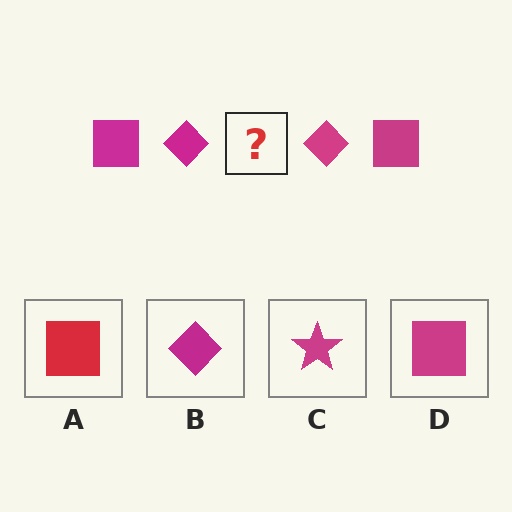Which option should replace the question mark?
Option D.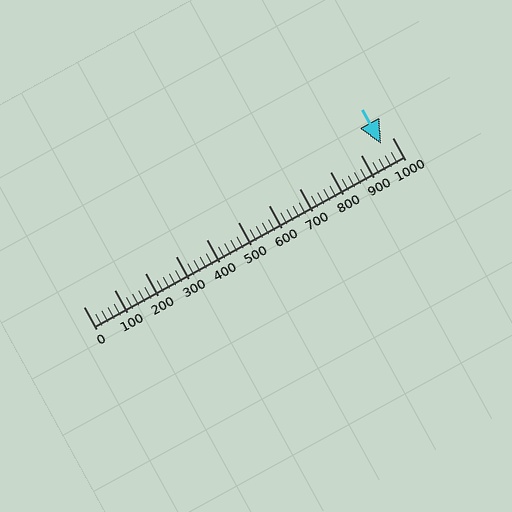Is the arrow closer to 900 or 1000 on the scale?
The arrow is closer to 1000.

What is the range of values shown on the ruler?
The ruler shows values from 0 to 1000.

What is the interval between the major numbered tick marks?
The major tick marks are spaced 100 units apart.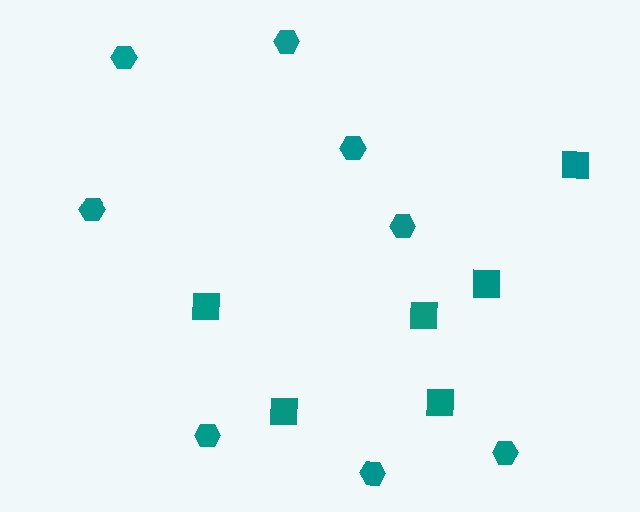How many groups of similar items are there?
There are 2 groups: one group of squares (6) and one group of hexagons (8).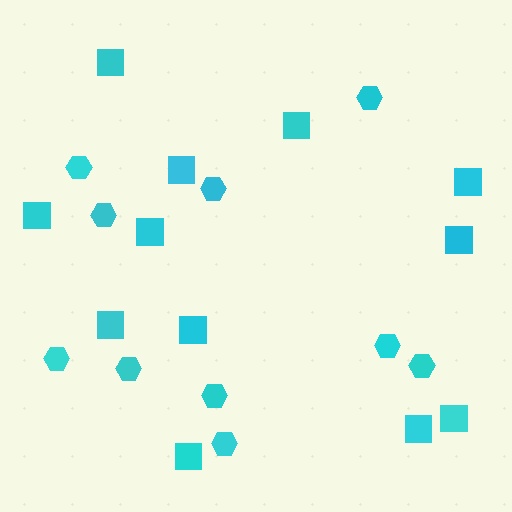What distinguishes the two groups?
There are 2 groups: one group of squares (12) and one group of hexagons (10).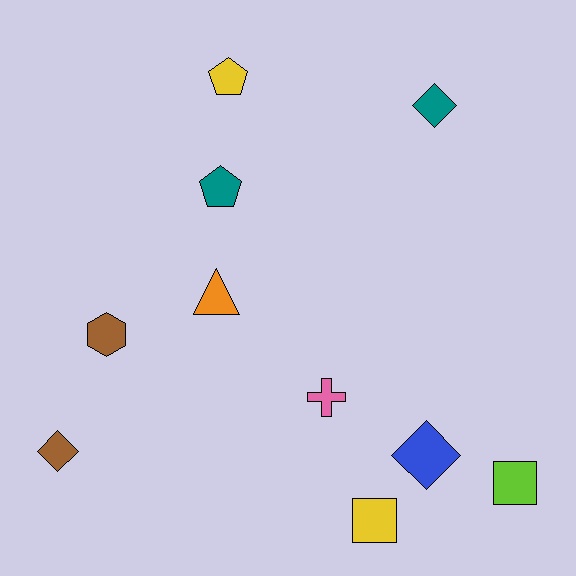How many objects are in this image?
There are 10 objects.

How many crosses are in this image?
There is 1 cross.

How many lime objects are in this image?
There is 1 lime object.